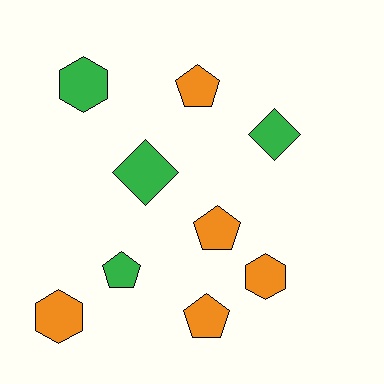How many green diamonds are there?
There are 2 green diamonds.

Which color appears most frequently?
Orange, with 5 objects.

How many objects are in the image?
There are 9 objects.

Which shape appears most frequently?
Pentagon, with 4 objects.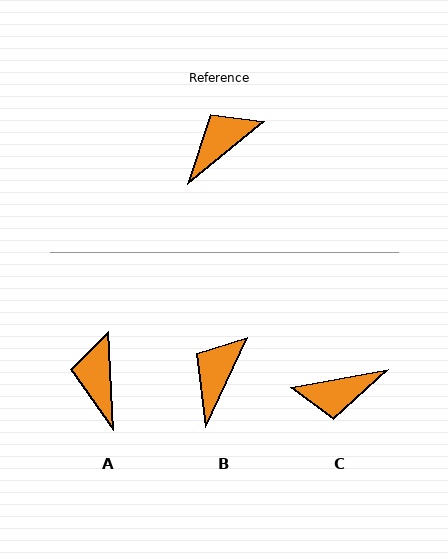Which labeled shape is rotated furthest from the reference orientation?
C, about 151 degrees away.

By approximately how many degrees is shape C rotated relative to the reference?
Approximately 151 degrees counter-clockwise.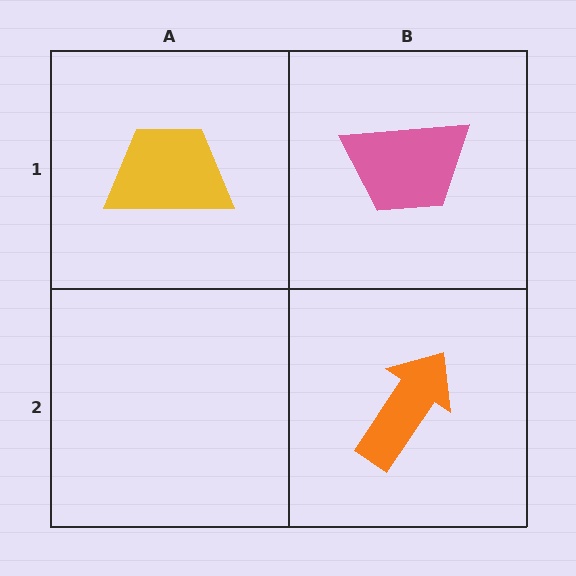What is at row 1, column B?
A pink trapezoid.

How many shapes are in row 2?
1 shape.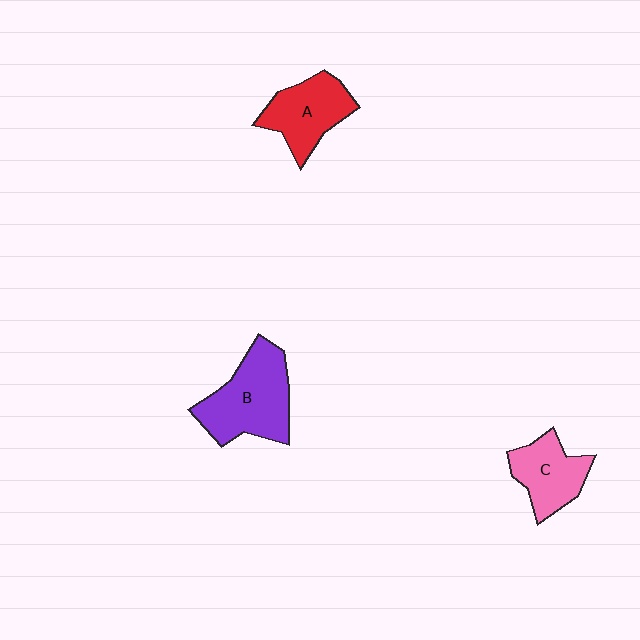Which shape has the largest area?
Shape B (purple).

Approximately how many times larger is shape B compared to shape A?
Approximately 1.3 times.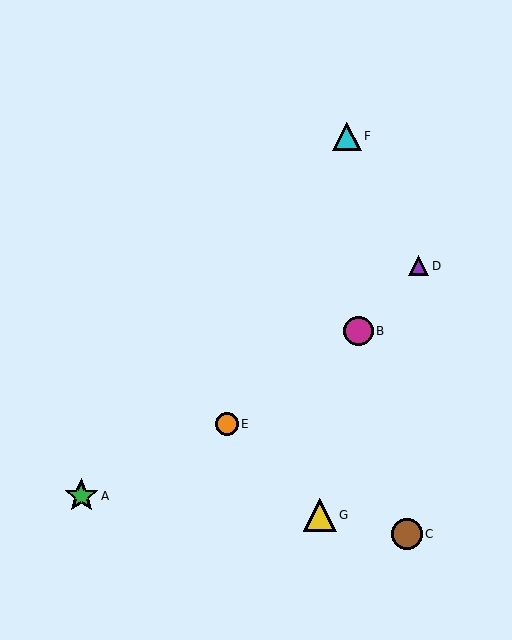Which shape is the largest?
The green star (labeled A) is the largest.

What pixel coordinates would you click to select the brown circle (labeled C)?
Click at (407, 534) to select the brown circle C.